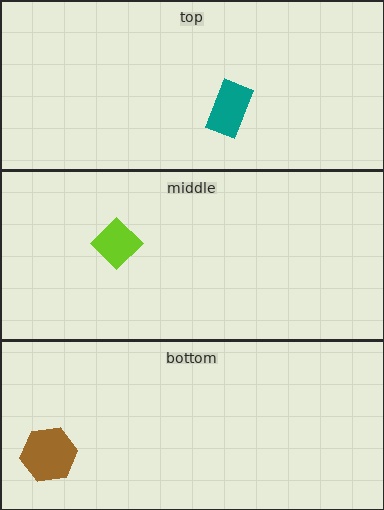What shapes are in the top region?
The teal rectangle.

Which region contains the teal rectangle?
The top region.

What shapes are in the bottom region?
The brown hexagon.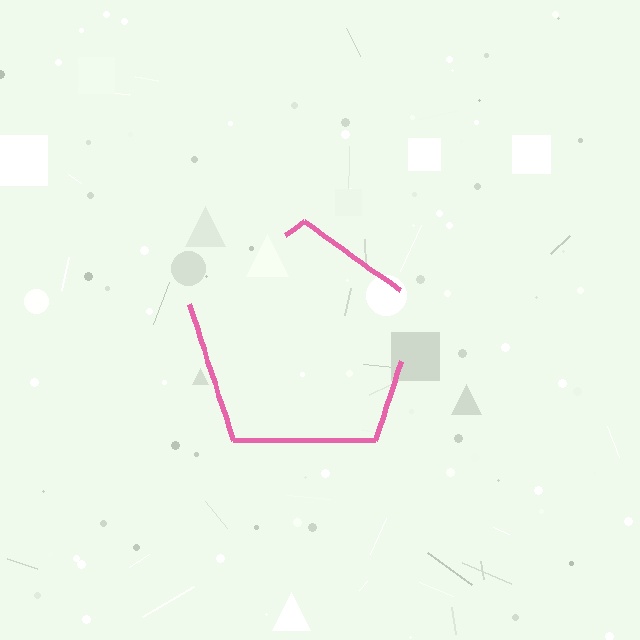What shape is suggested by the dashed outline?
The dashed outline suggests a pentagon.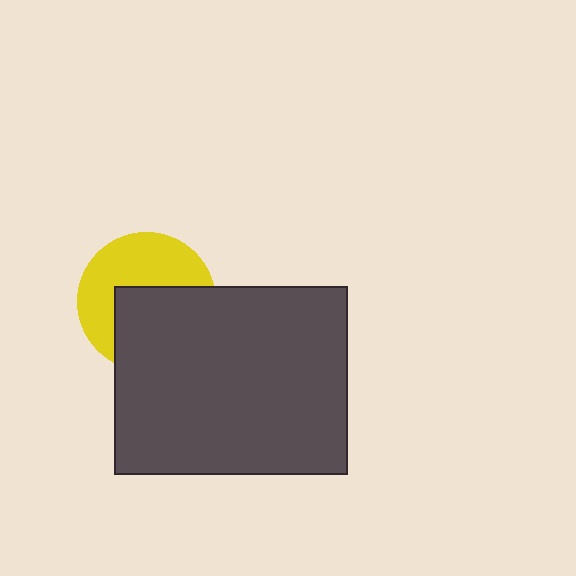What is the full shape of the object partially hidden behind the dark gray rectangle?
The partially hidden object is a yellow circle.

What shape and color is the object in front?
The object in front is a dark gray rectangle.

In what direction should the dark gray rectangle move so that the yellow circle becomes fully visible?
The dark gray rectangle should move down. That is the shortest direction to clear the overlap and leave the yellow circle fully visible.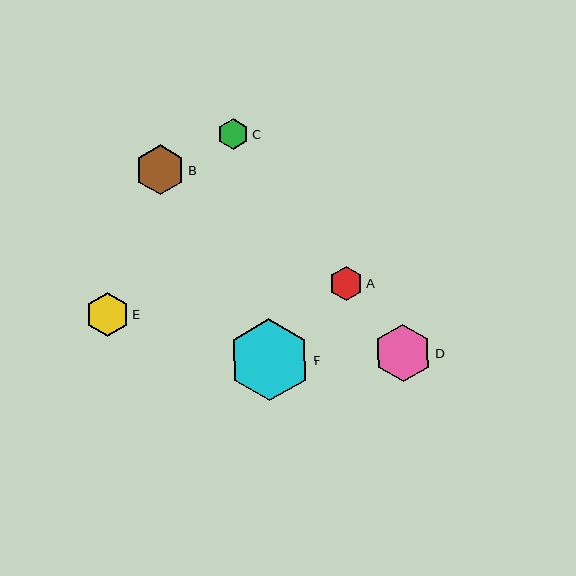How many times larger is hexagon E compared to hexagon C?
Hexagon E is approximately 1.4 times the size of hexagon C.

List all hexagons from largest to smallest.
From largest to smallest: F, D, B, E, A, C.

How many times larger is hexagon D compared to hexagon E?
Hexagon D is approximately 1.3 times the size of hexagon E.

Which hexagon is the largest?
Hexagon F is the largest with a size of approximately 82 pixels.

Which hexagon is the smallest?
Hexagon C is the smallest with a size of approximately 31 pixels.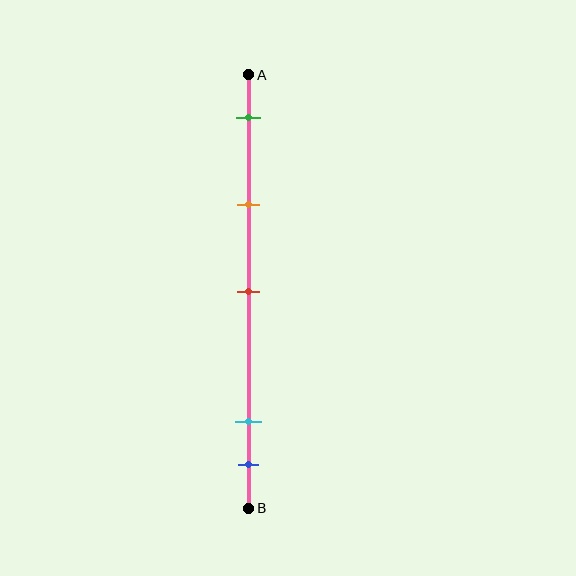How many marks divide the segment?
There are 5 marks dividing the segment.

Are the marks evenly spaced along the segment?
No, the marks are not evenly spaced.